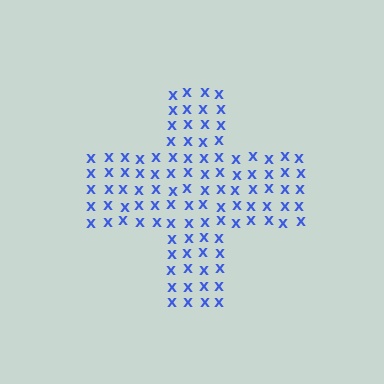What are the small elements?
The small elements are letter X's.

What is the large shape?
The large shape is a cross.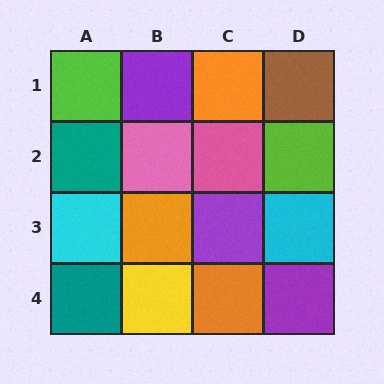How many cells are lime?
2 cells are lime.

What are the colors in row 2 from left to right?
Teal, pink, pink, lime.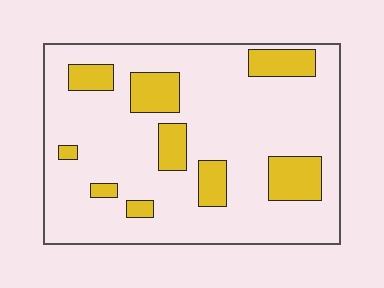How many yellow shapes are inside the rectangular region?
9.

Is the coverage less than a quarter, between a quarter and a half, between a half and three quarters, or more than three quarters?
Less than a quarter.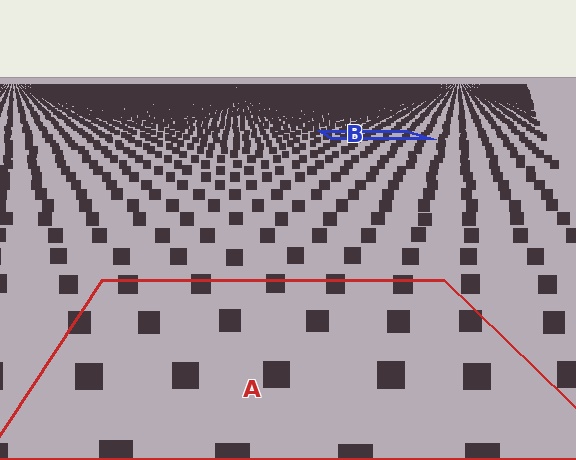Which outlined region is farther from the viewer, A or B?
Region B is farther from the viewer — the texture elements inside it appear smaller and more densely packed.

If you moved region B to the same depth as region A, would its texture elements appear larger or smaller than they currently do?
They would appear larger. At a closer depth, the same texture elements are projected at a bigger on-screen size.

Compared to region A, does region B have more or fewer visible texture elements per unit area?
Region B has more texture elements per unit area — they are packed more densely because it is farther away.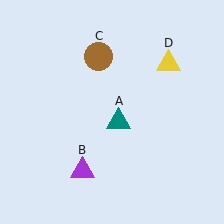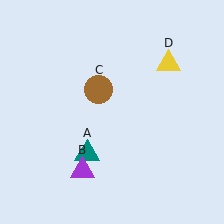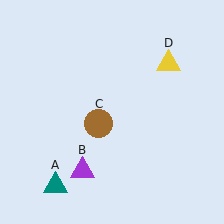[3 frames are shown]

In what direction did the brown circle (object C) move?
The brown circle (object C) moved down.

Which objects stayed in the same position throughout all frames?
Purple triangle (object B) and yellow triangle (object D) remained stationary.